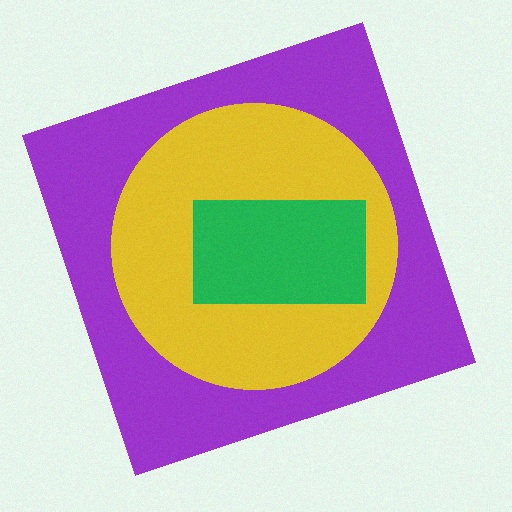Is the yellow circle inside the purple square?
Yes.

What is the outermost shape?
The purple square.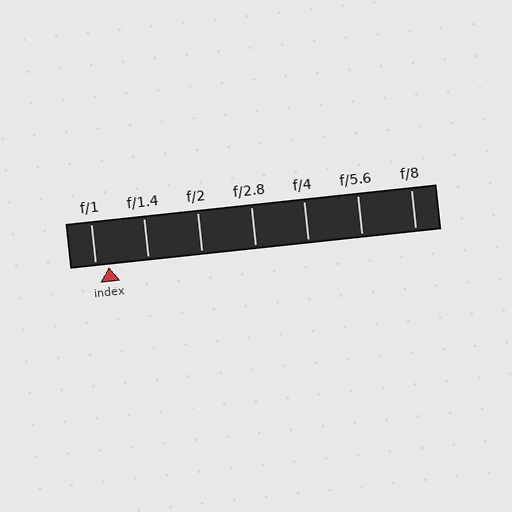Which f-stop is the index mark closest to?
The index mark is closest to f/1.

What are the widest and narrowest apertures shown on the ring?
The widest aperture shown is f/1 and the narrowest is f/8.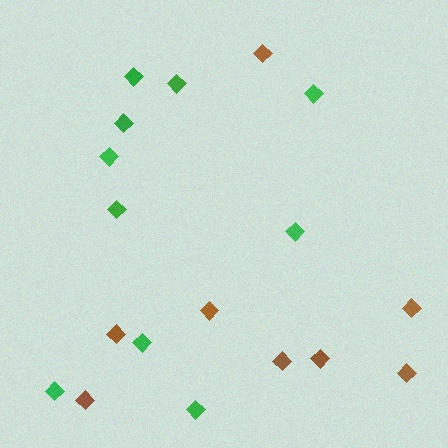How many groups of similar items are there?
There are 2 groups: one group of green diamonds (10) and one group of brown diamonds (8).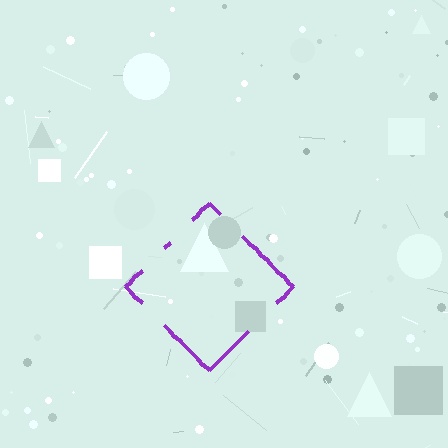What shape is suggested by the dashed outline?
The dashed outline suggests a diamond.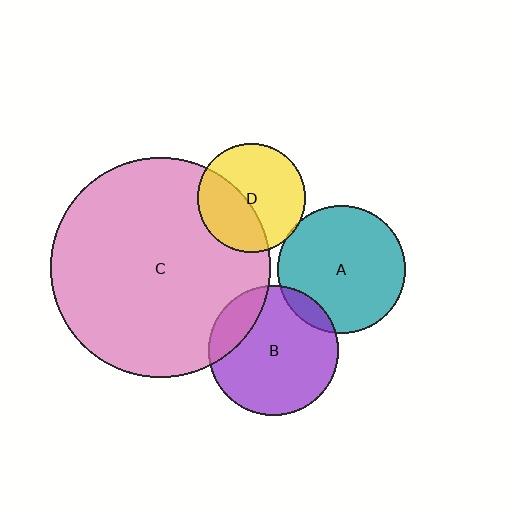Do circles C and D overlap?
Yes.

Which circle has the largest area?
Circle C (pink).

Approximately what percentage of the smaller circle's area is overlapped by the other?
Approximately 40%.